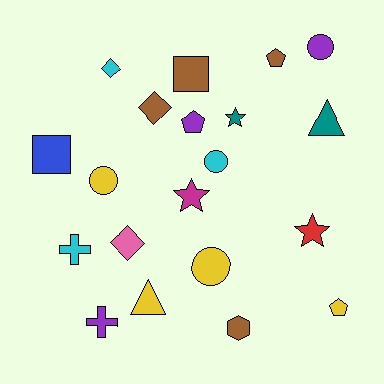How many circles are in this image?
There are 4 circles.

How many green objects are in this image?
There are no green objects.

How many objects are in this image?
There are 20 objects.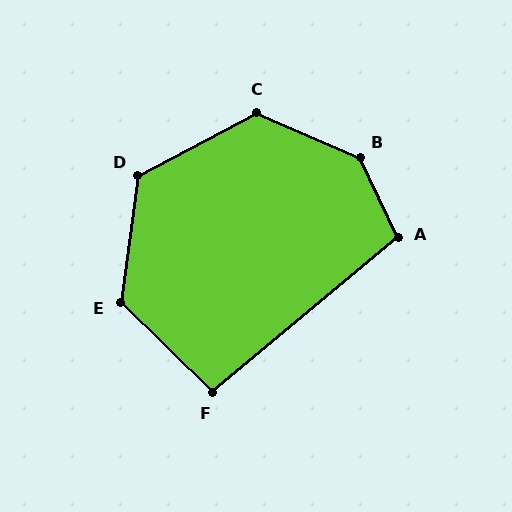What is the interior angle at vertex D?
Approximately 125 degrees (obtuse).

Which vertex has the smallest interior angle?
F, at approximately 96 degrees.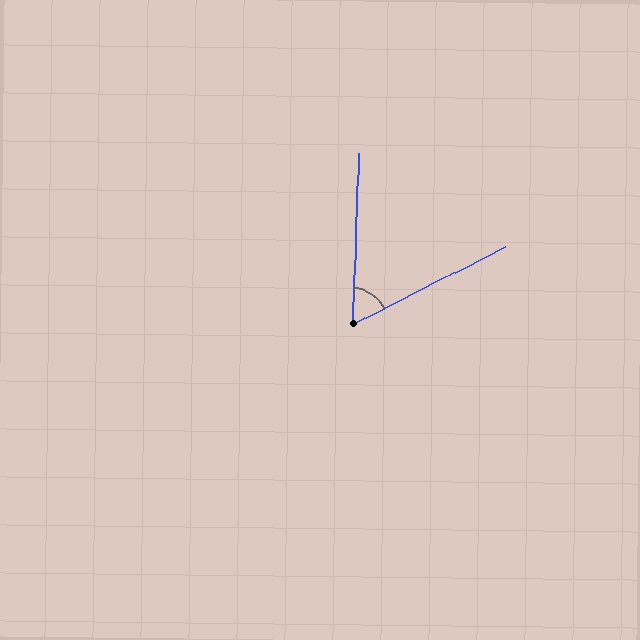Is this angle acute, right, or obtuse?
It is acute.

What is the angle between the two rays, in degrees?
Approximately 61 degrees.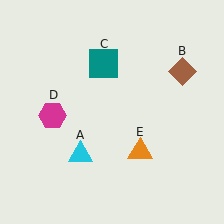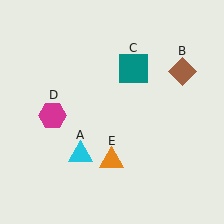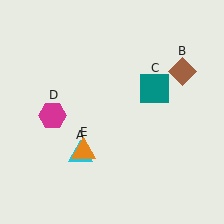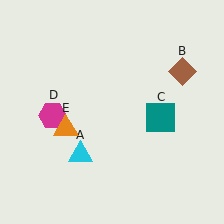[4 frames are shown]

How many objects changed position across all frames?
2 objects changed position: teal square (object C), orange triangle (object E).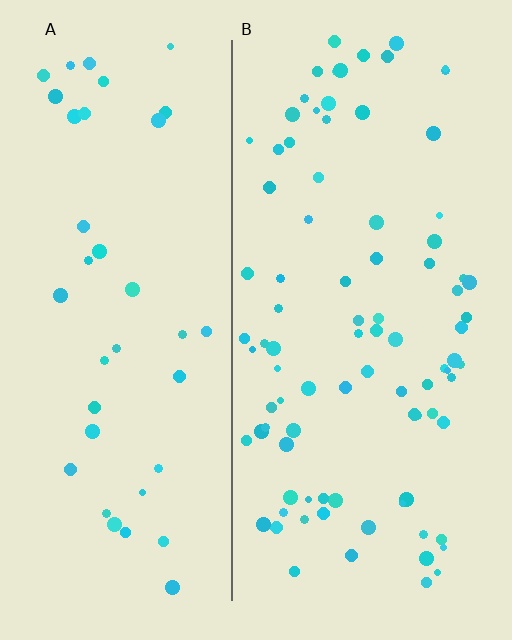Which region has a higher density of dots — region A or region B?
B (the right).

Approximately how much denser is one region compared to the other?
Approximately 2.3× — region B over region A.